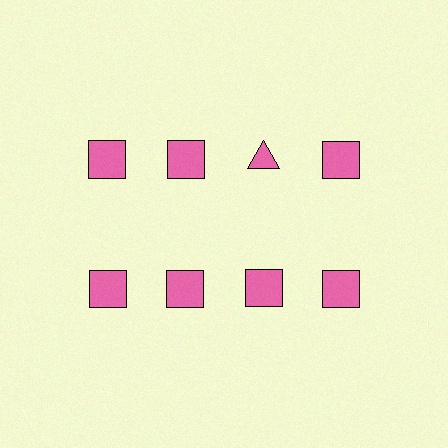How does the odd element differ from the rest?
It has a different shape: triangle instead of square.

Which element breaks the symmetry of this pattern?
The pink triangle in the top row, center column breaks the symmetry. All other shapes are pink squares.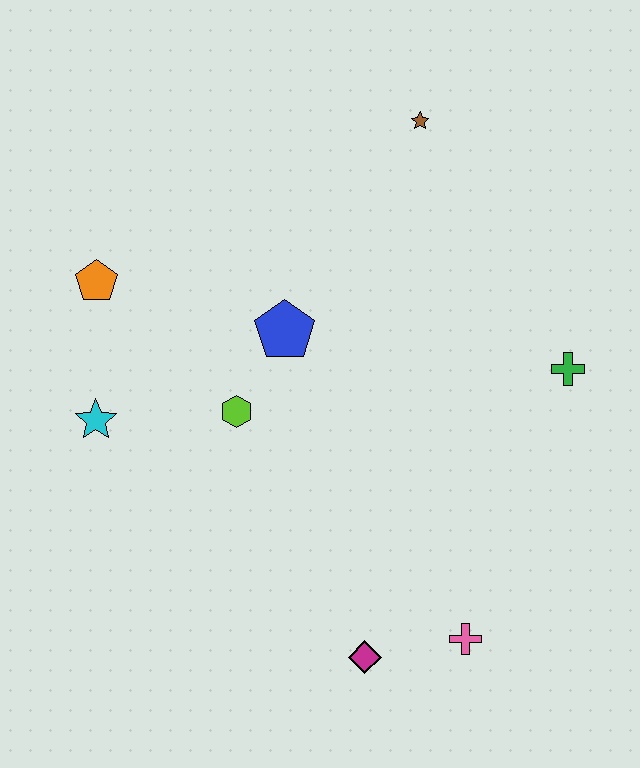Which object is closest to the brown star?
The blue pentagon is closest to the brown star.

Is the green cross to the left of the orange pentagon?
No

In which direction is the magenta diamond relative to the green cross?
The magenta diamond is below the green cross.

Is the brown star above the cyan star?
Yes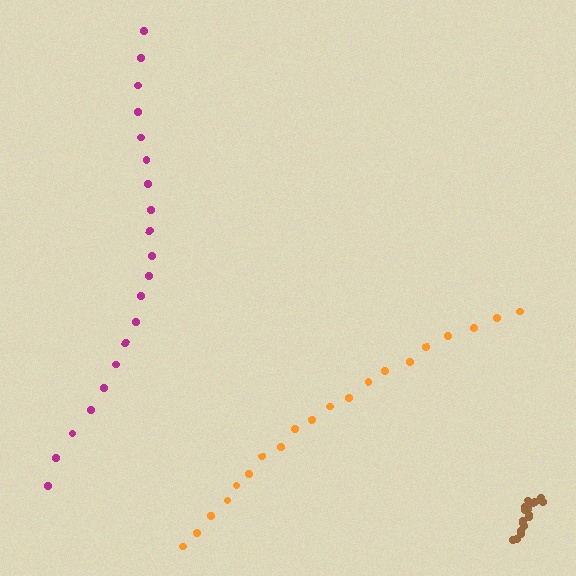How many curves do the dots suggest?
There are 3 distinct paths.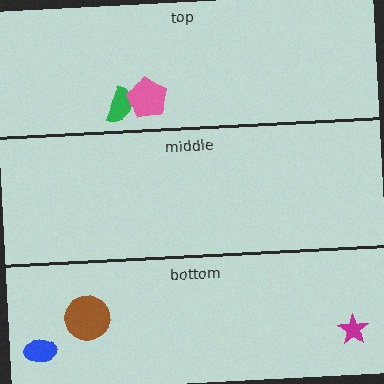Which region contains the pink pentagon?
The top region.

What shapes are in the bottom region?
The magenta star, the blue ellipse, the brown circle.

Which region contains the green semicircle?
The top region.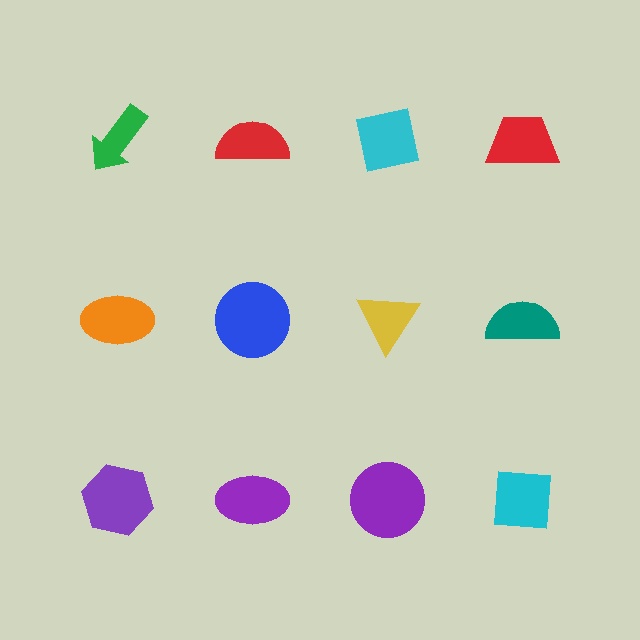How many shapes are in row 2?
4 shapes.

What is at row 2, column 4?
A teal semicircle.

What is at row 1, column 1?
A green arrow.